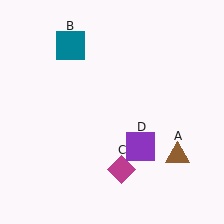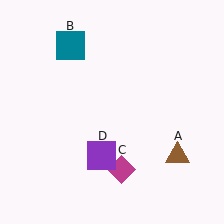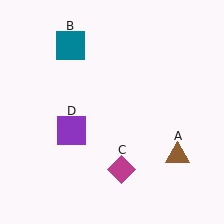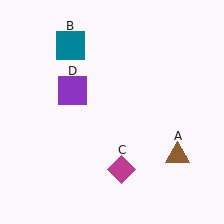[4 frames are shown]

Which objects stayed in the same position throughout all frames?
Brown triangle (object A) and teal square (object B) and magenta diamond (object C) remained stationary.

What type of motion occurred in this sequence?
The purple square (object D) rotated clockwise around the center of the scene.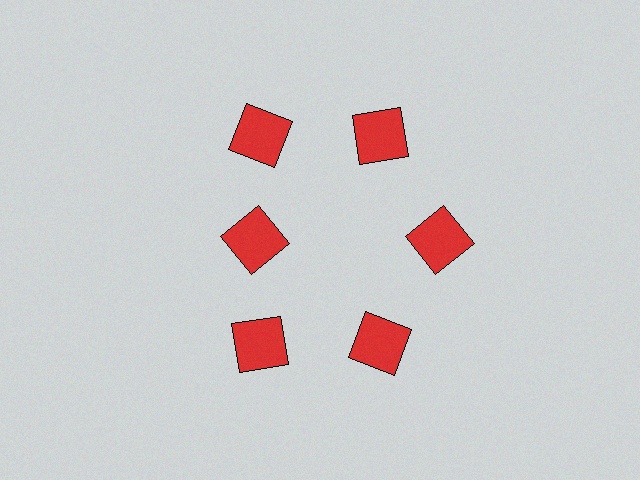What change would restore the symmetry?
The symmetry would be restored by moving it outward, back onto the ring so that all 6 squares sit at equal angles and equal distance from the center.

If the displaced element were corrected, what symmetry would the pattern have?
It would have 6-fold rotational symmetry — the pattern would map onto itself every 60 degrees.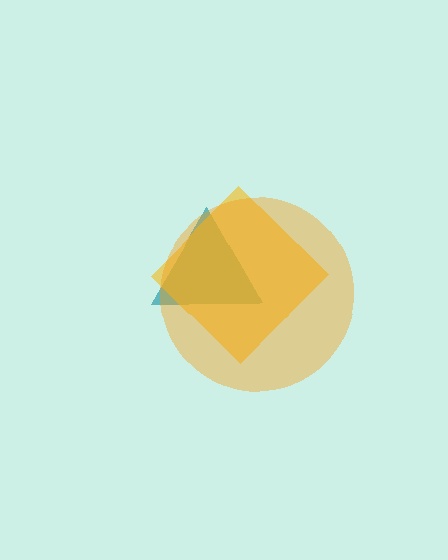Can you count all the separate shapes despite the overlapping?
Yes, there are 3 separate shapes.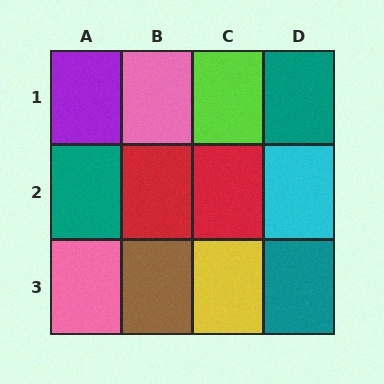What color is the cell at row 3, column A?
Pink.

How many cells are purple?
1 cell is purple.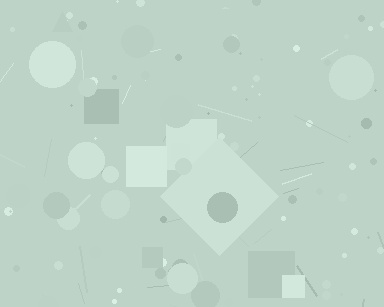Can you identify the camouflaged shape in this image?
The camouflaged shape is a diamond.